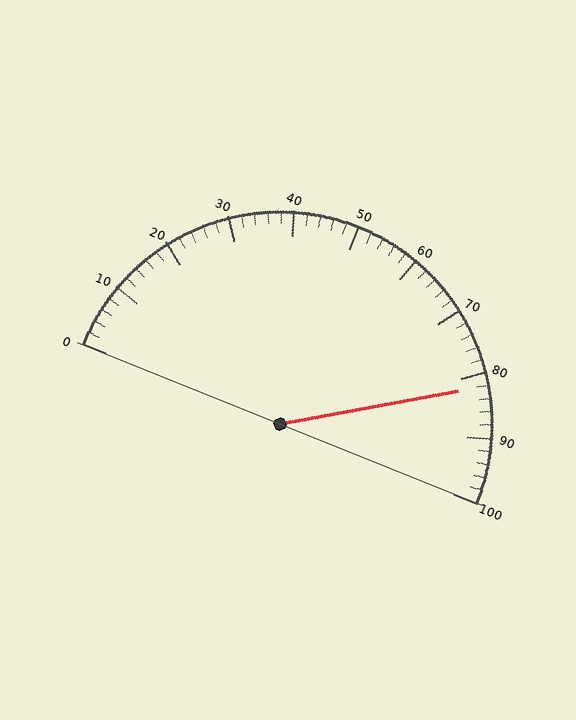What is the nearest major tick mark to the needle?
The nearest major tick mark is 80.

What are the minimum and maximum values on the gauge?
The gauge ranges from 0 to 100.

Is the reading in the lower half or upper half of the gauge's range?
The reading is in the upper half of the range (0 to 100).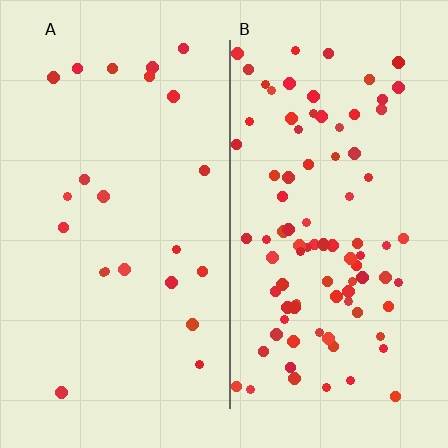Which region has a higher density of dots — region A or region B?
B (the right).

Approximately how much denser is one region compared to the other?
Approximately 3.9× — region B over region A.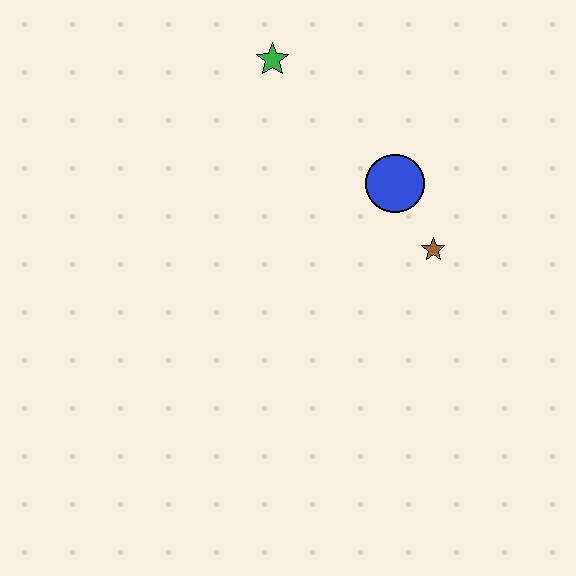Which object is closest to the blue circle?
The brown star is closest to the blue circle.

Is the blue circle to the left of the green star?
No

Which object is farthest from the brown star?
The green star is farthest from the brown star.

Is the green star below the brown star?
No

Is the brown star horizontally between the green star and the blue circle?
No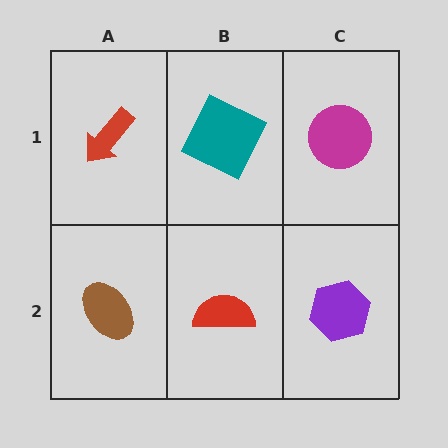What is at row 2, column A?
A brown ellipse.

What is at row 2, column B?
A red semicircle.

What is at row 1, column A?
A red arrow.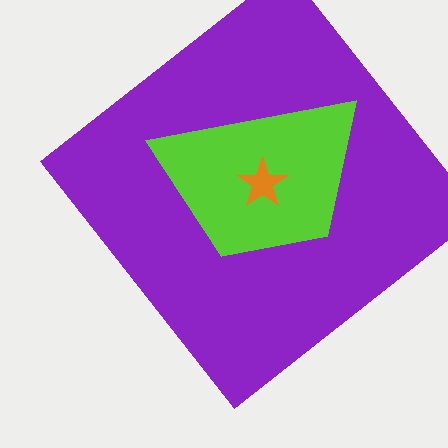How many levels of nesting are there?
3.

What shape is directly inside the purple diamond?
The lime trapezoid.